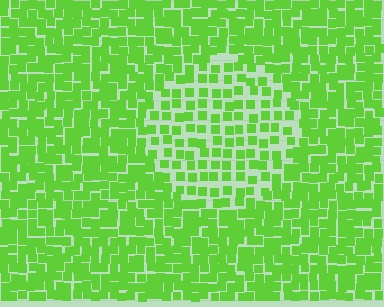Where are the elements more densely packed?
The elements are more densely packed outside the circle boundary.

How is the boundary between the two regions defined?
The boundary is defined by a change in element density (approximately 1.8x ratio). All elements are the same color, size, and shape.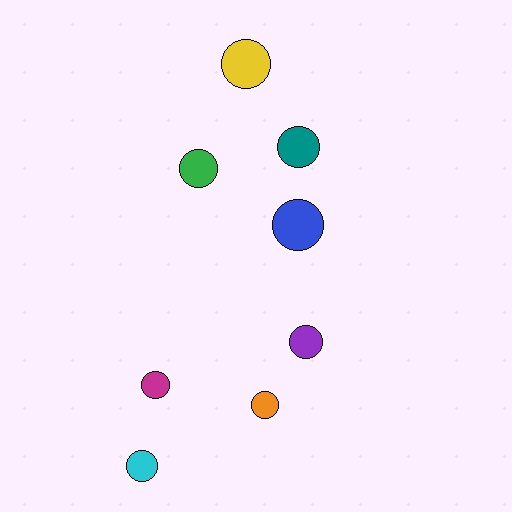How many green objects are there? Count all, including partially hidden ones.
There is 1 green object.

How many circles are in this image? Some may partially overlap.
There are 8 circles.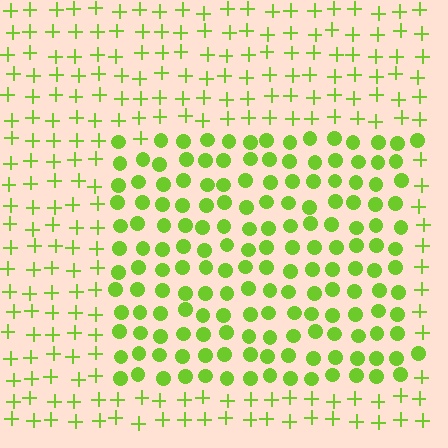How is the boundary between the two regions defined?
The boundary is defined by a change in element shape: circles inside vs. plus signs outside. All elements share the same color and spacing.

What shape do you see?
I see a rectangle.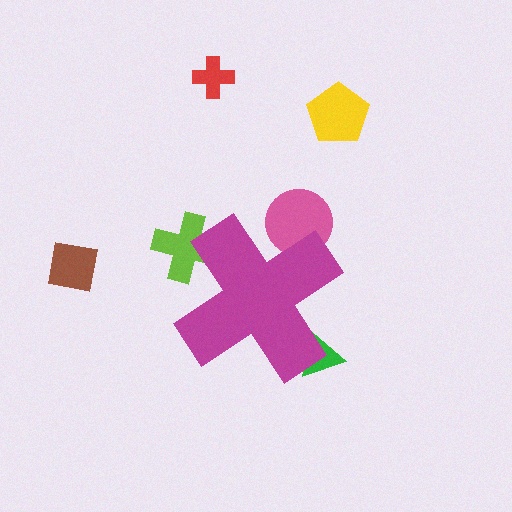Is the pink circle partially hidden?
Yes, the pink circle is partially hidden behind the magenta cross.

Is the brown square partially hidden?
No, the brown square is fully visible.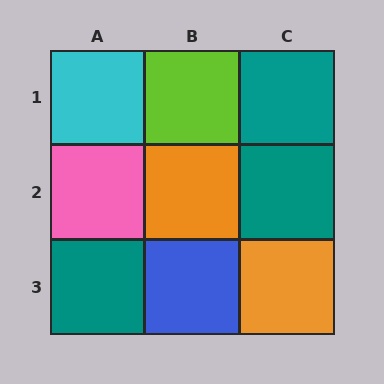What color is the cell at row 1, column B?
Lime.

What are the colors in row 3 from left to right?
Teal, blue, orange.